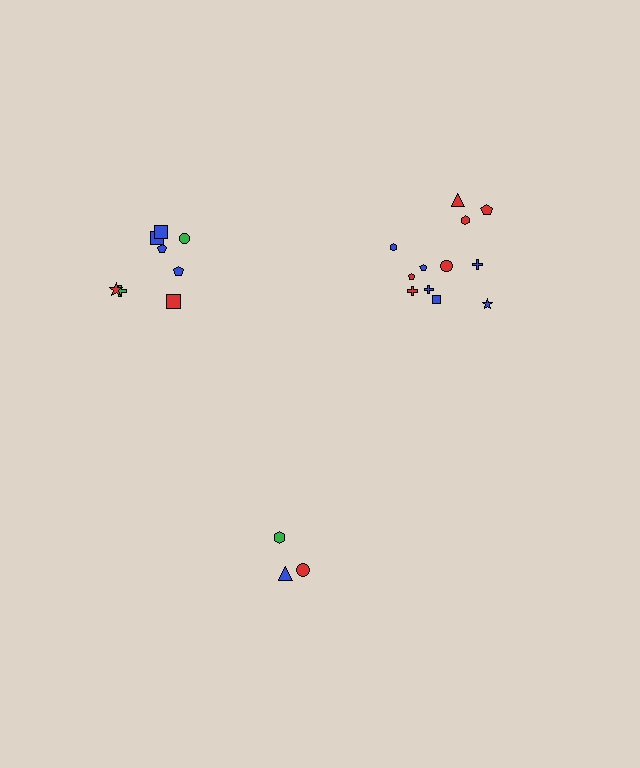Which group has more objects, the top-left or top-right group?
The top-right group.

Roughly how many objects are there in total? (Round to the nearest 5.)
Roughly 25 objects in total.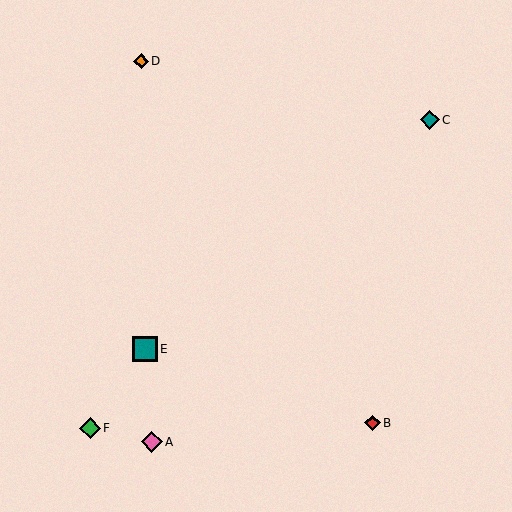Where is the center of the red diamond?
The center of the red diamond is at (372, 423).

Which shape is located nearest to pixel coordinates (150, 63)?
The orange diamond (labeled D) at (141, 61) is nearest to that location.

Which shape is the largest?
The teal square (labeled E) is the largest.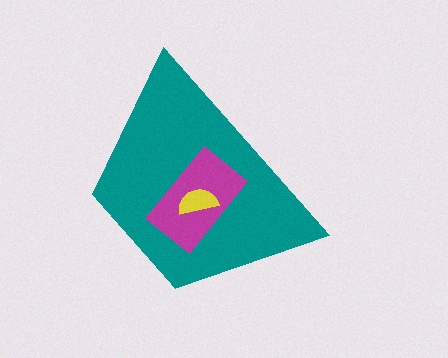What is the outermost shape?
The teal trapezoid.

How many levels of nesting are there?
3.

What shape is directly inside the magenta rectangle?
The yellow semicircle.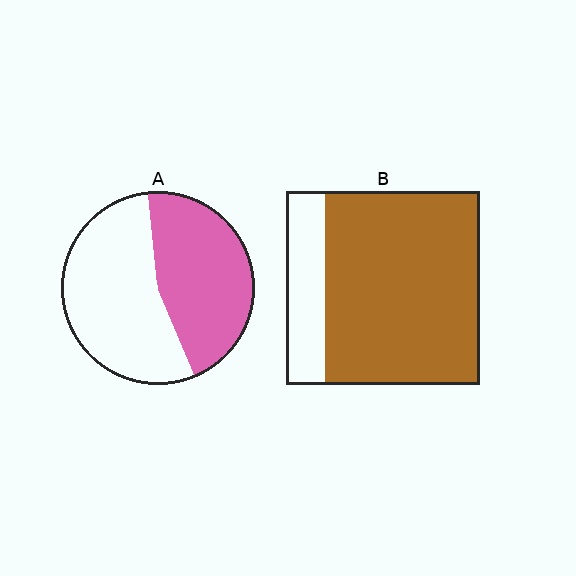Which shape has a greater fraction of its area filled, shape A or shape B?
Shape B.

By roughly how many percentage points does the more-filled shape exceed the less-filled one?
By roughly 35 percentage points (B over A).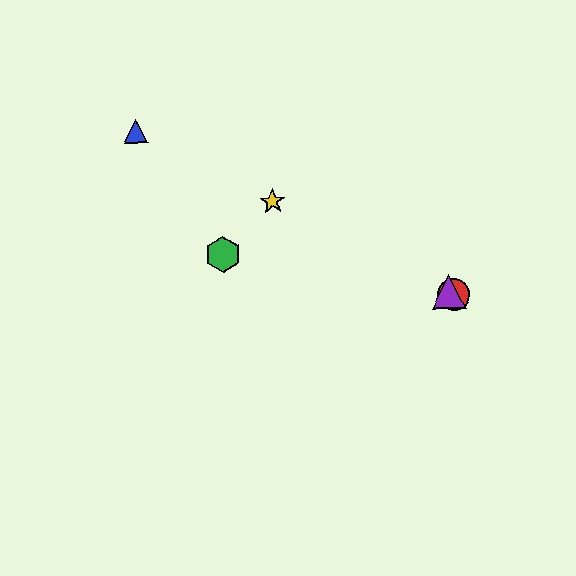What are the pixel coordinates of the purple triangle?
The purple triangle is at (448, 292).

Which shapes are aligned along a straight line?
The red circle, the blue triangle, the yellow star, the purple triangle are aligned along a straight line.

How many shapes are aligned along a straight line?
4 shapes (the red circle, the blue triangle, the yellow star, the purple triangle) are aligned along a straight line.